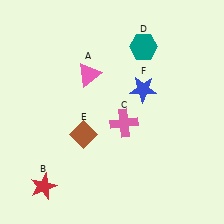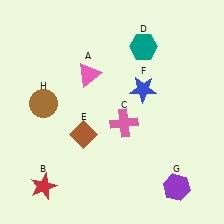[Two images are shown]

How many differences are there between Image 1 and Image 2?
There are 2 differences between the two images.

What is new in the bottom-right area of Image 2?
A purple hexagon (G) was added in the bottom-right area of Image 2.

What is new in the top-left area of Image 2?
A brown circle (H) was added in the top-left area of Image 2.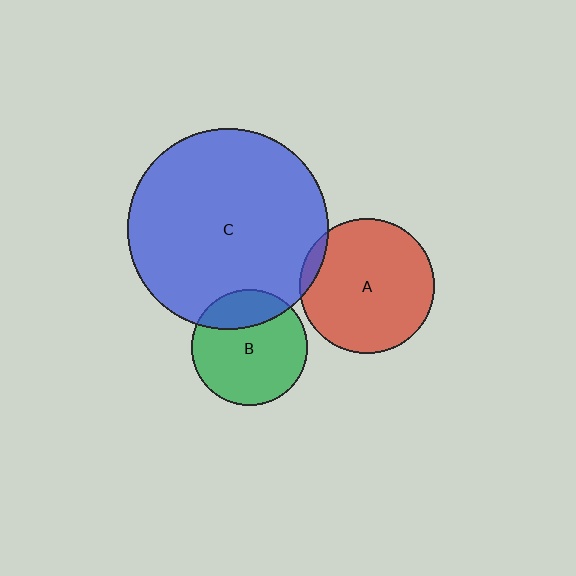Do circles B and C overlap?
Yes.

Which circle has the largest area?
Circle C (blue).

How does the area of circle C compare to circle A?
Approximately 2.2 times.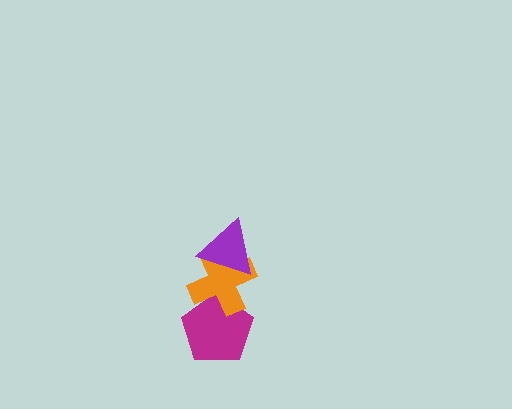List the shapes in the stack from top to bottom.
From top to bottom: the purple triangle, the orange cross, the magenta pentagon.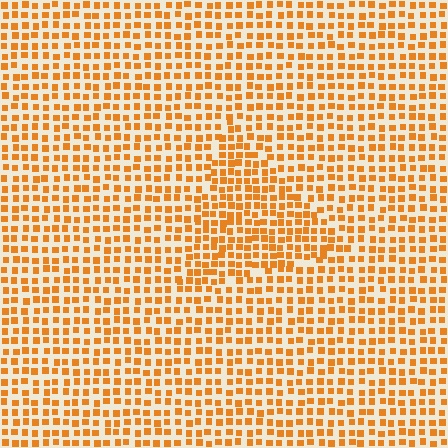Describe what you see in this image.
The image contains small orange elements arranged at two different densities. A triangle-shaped region is visible where the elements are more densely packed than the surrounding area.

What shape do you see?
I see a triangle.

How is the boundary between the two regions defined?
The boundary is defined by a change in element density (approximately 1.5x ratio). All elements are the same color, size, and shape.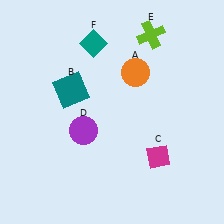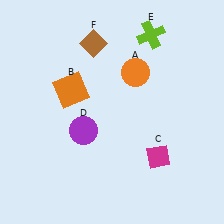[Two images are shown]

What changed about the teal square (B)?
In Image 1, B is teal. In Image 2, it changed to orange.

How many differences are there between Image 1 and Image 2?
There are 2 differences between the two images.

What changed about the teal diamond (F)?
In Image 1, F is teal. In Image 2, it changed to brown.